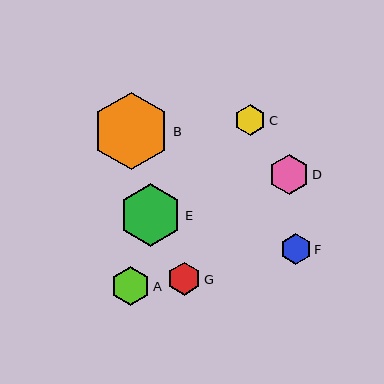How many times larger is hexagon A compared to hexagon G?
Hexagon A is approximately 1.2 times the size of hexagon G.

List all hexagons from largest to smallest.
From largest to smallest: B, E, D, A, G, F, C.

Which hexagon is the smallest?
Hexagon C is the smallest with a size of approximately 31 pixels.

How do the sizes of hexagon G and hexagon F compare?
Hexagon G and hexagon F are approximately the same size.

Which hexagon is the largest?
Hexagon B is the largest with a size of approximately 77 pixels.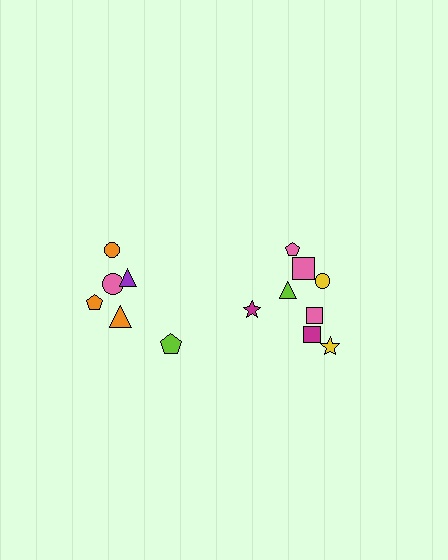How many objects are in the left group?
There are 6 objects.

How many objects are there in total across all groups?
There are 14 objects.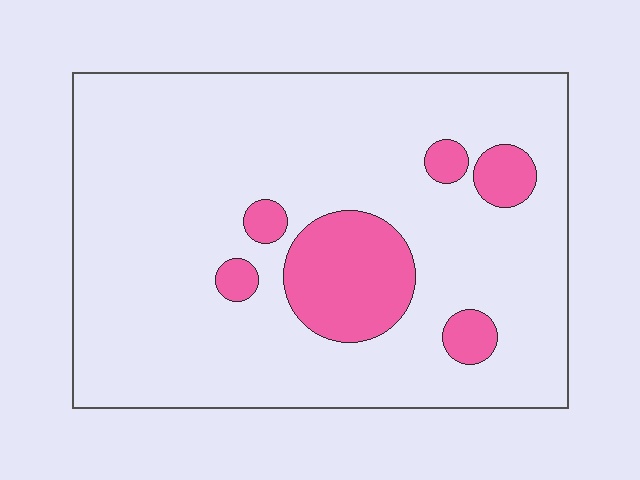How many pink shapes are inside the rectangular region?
6.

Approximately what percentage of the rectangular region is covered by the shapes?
Approximately 15%.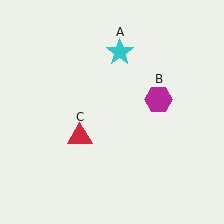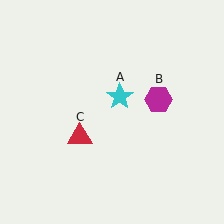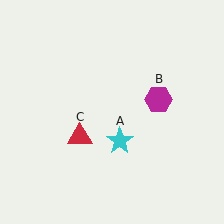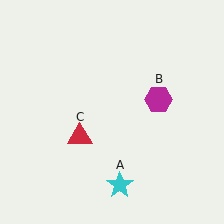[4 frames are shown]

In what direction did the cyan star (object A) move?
The cyan star (object A) moved down.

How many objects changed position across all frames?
1 object changed position: cyan star (object A).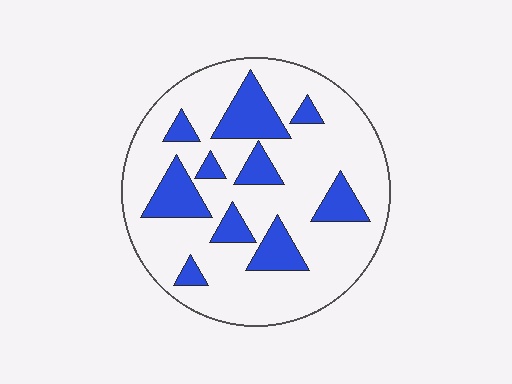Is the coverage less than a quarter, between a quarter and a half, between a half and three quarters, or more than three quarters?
Less than a quarter.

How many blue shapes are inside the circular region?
10.